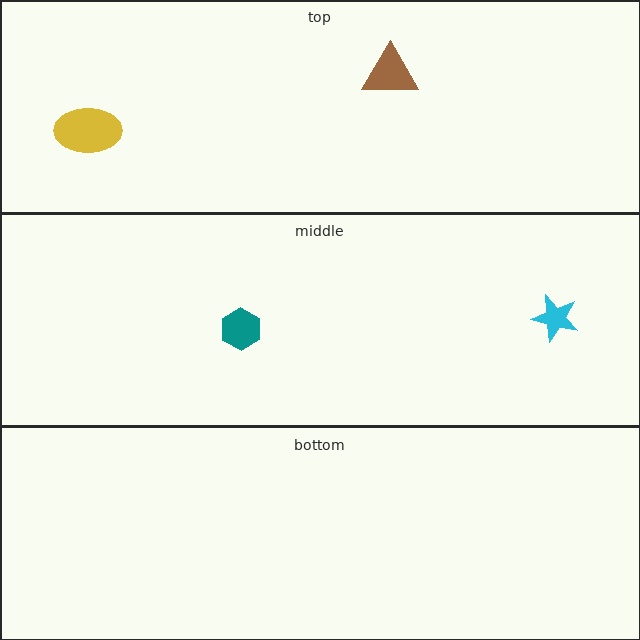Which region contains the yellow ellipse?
The top region.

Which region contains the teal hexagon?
The middle region.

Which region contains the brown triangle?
The top region.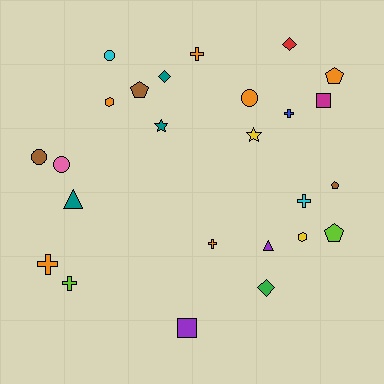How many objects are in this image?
There are 25 objects.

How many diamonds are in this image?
There are 3 diamonds.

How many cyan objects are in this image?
There are 2 cyan objects.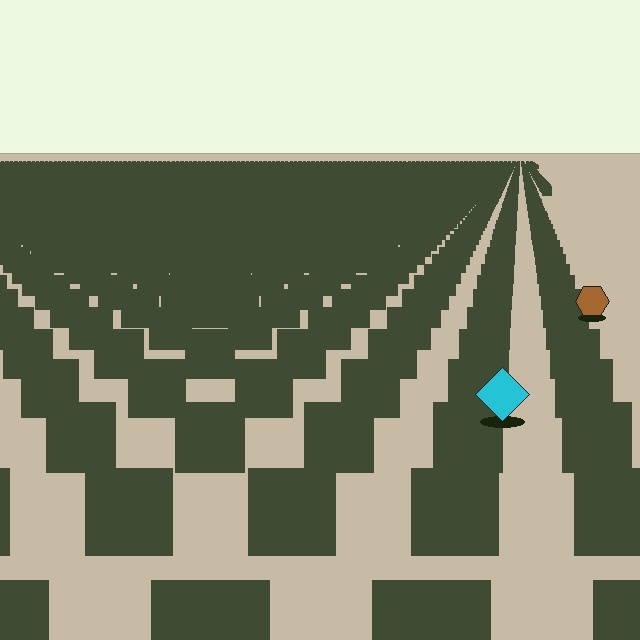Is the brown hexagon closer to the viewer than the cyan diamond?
No. The cyan diamond is closer — you can tell from the texture gradient: the ground texture is coarser near it.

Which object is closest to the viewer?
The cyan diamond is closest. The texture marks near it are larger and more spread out.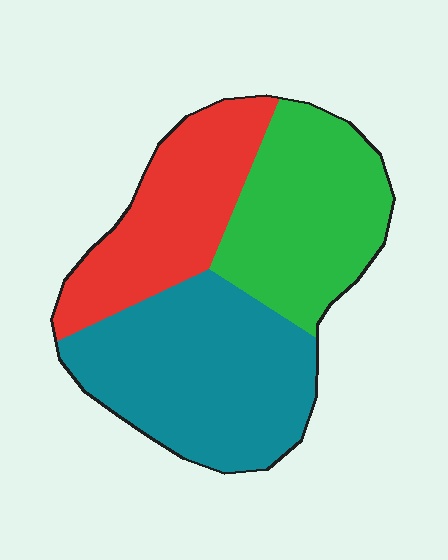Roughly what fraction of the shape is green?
Green covers roughly 30% of the shape.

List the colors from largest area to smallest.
From largest to smallest: teal, green, red.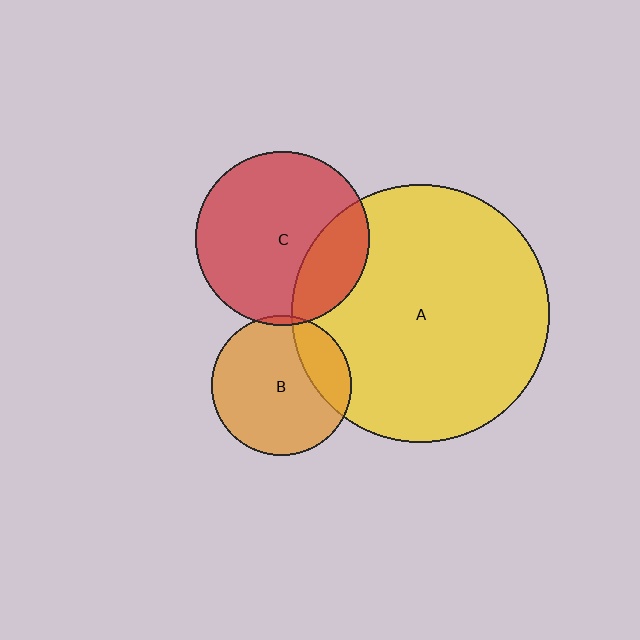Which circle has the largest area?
Circle A (yellow).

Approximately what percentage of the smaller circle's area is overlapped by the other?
Approximately 25%.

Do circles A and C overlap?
Yes.